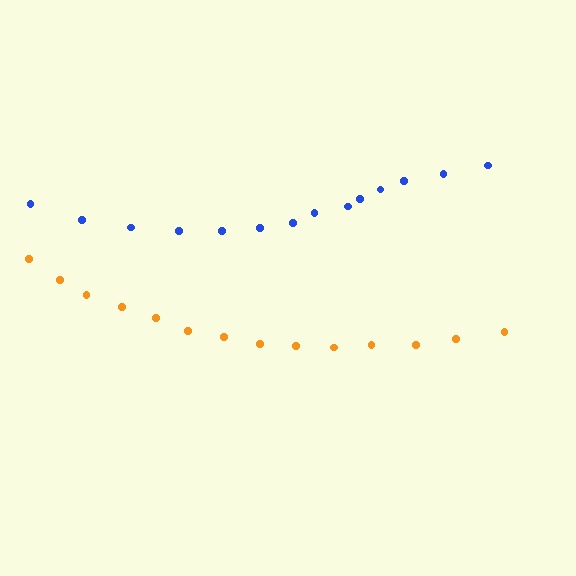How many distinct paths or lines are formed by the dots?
There are 2 distinct paths.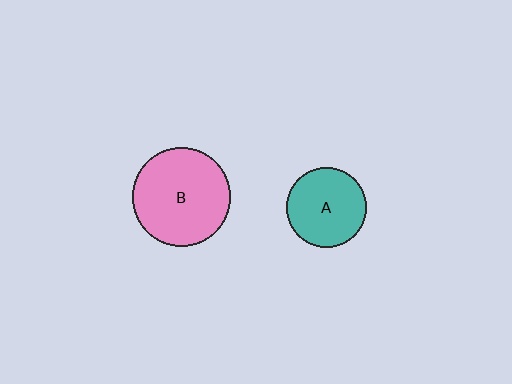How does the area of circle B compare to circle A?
Approximately 1.5 times.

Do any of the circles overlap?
No, none of the circles overlap.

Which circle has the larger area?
Circle B (pink).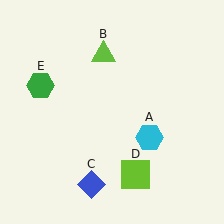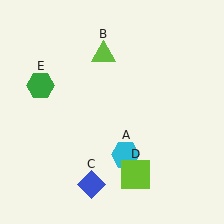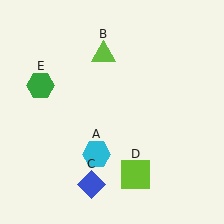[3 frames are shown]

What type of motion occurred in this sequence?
The cyan hexagon (object A) rotated clockwise around the center of the scene.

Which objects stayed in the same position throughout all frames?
Lime triangle (object B) and blue diamond (object C) and lime square (object D) and green hexagon (object E) remained stationary.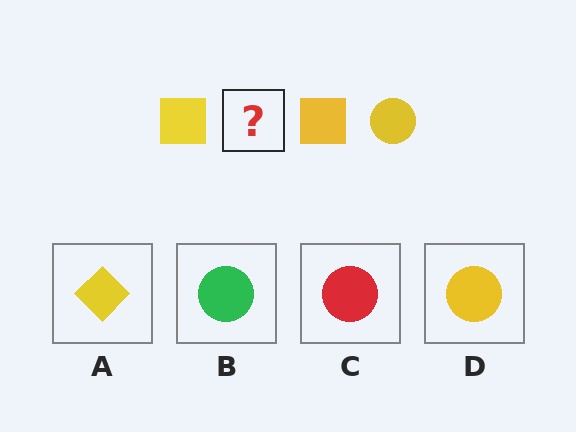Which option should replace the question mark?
Option D.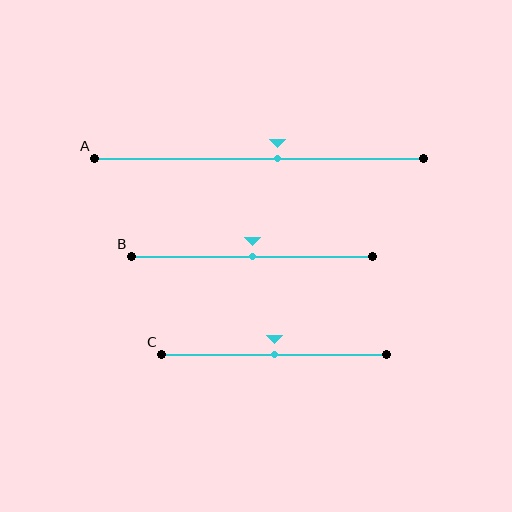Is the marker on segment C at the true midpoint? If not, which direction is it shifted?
Yes, the marker on segment C is at the true midpoint.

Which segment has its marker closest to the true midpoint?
Segment B has its marker closest to the true midpoint.